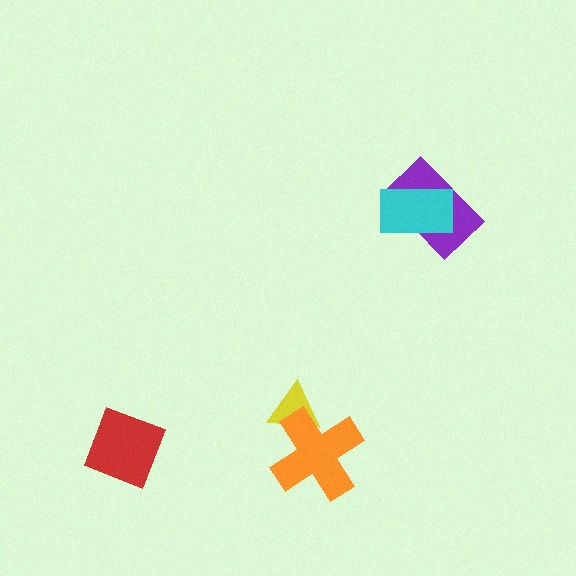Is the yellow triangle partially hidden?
Yes, it is partially covered by another shape.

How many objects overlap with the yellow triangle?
1 object overlaps with the yellow triangle.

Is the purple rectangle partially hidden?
Yes, it is partially covered by another shape.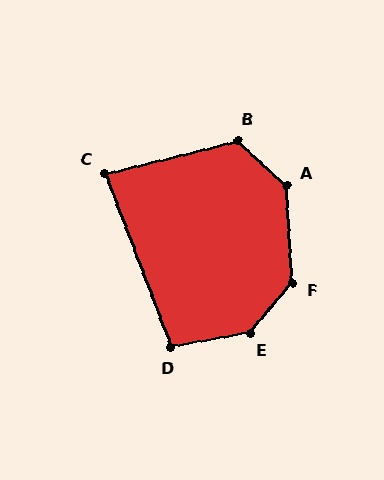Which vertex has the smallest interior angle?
C, at approximately 83 degrees.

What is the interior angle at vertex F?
Approximately 136 degrees (obtuse).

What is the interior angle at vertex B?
Approximately 123 degrees (obtuse).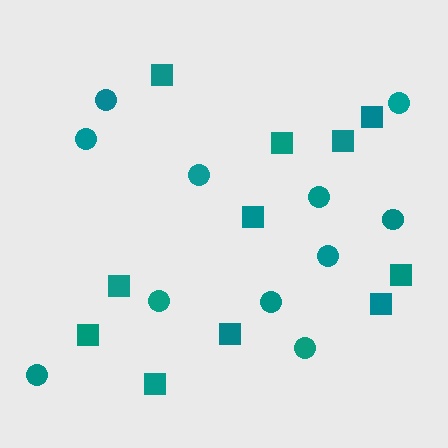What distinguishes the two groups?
There are 2 groups: one group of squares (11) and one group of circles (11).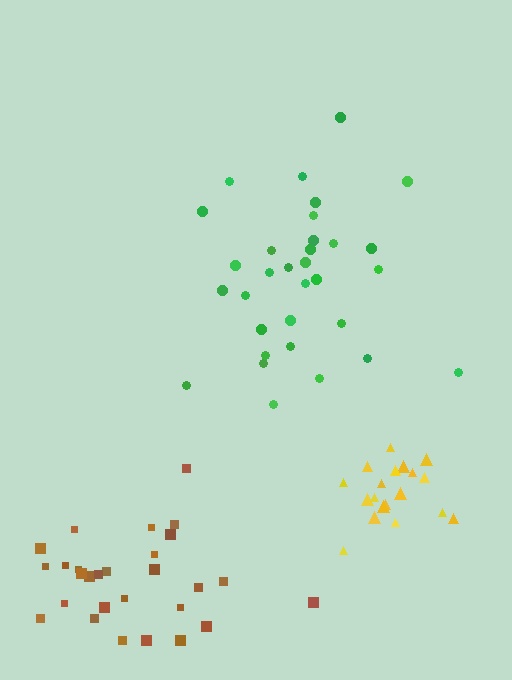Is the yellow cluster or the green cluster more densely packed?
Yellow.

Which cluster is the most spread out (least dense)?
Brown.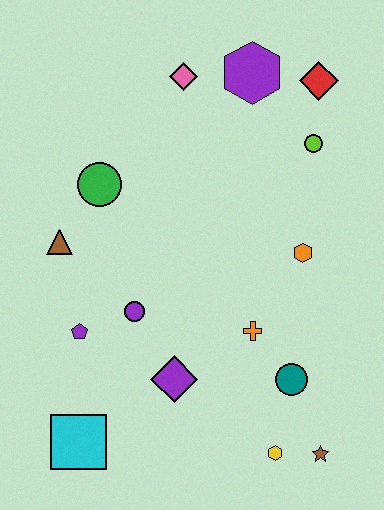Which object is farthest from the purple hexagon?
The cyan square is farthest from the purple hexagon.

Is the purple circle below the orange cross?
No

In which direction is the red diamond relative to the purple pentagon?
The red diamond is above the purple pentagon.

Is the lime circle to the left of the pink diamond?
No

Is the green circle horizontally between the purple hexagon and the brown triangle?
Yes